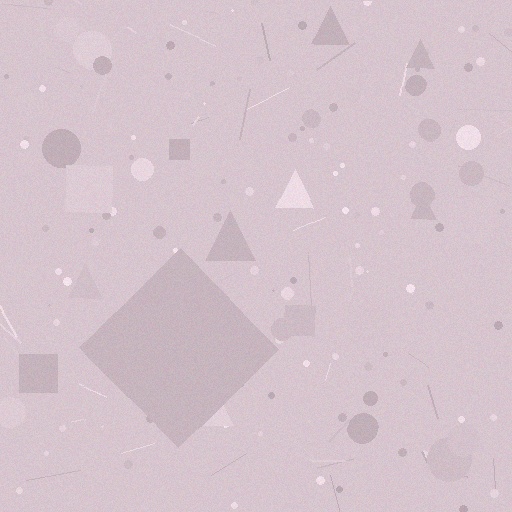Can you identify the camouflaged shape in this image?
The camouflaged shape is a diamond.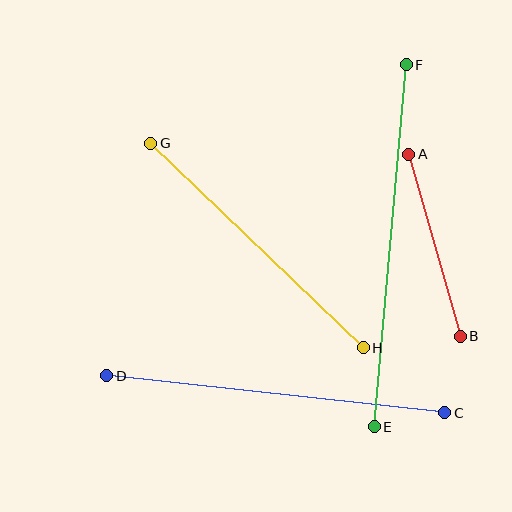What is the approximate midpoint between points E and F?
The midpoint is at approximately (390, 246) pixels.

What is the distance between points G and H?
The distance is approximately 295 pixels.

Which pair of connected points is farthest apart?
Points E and F are farthest apart.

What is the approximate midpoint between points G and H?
The midpoint is at approximately (257, 245) pixels.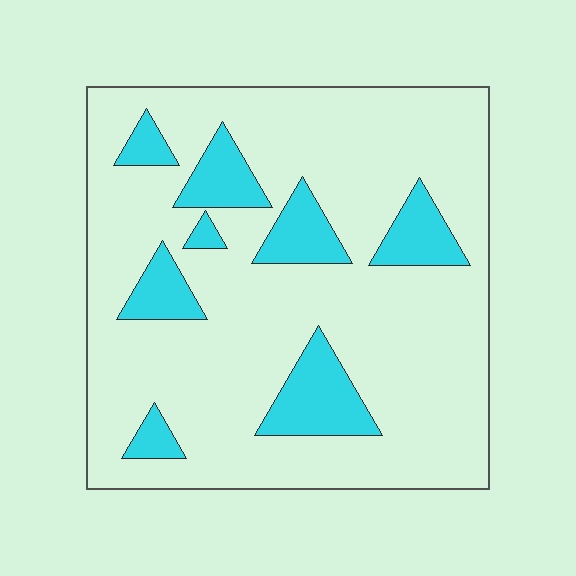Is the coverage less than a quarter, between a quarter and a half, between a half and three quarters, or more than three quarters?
Less than a quarter.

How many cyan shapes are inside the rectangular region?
8.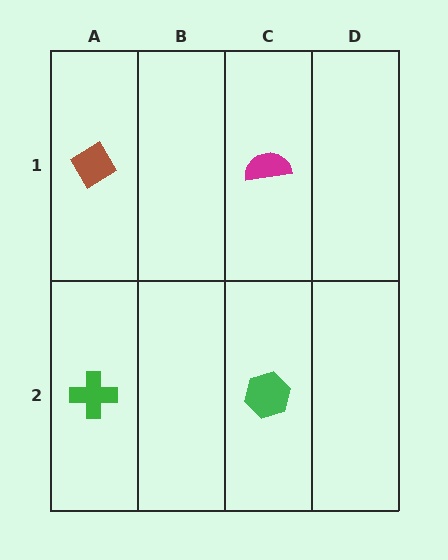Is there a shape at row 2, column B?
No, that cell is empty.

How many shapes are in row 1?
2 shapes.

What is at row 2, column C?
A green hexagon.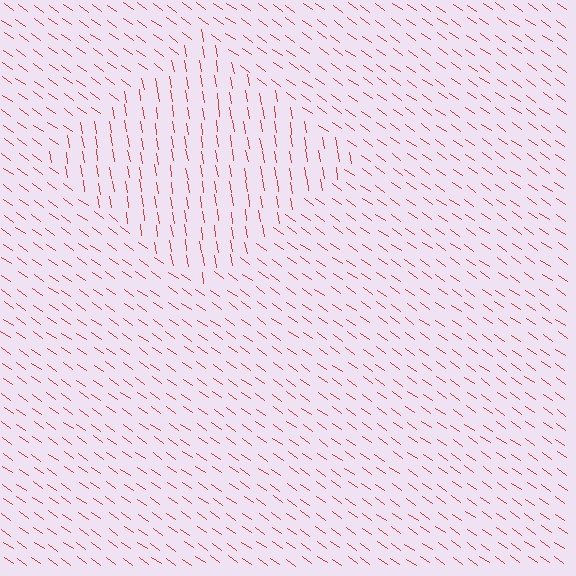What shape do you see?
I see a diamond.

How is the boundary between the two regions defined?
The boundary is defined purely by a change in line orientation (approximately 45 degrees difference). All lines are the same color and thickness.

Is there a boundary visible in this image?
Yes, there is a texture boundary formed by a change in line orientation.